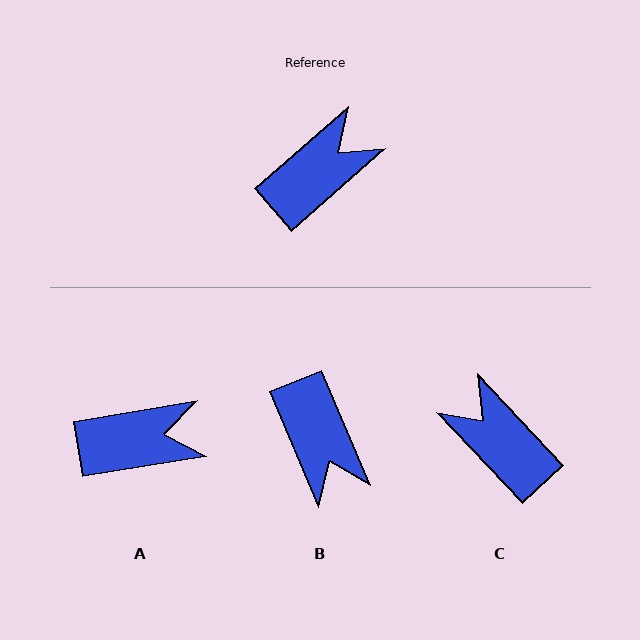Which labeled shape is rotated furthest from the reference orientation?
B, about 109 degrees away.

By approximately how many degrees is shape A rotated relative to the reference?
Approximately 32 degrees clockwise.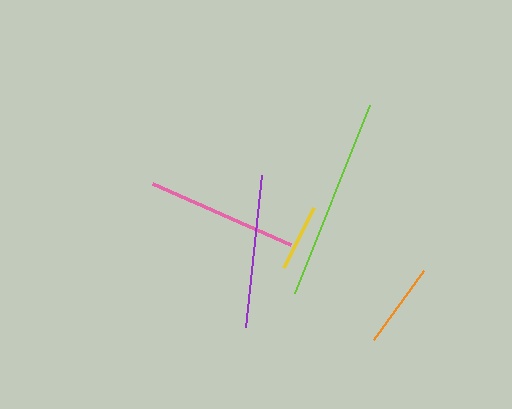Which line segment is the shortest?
The yellow line is the shortest at approximately 66 pixels.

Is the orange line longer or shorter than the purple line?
The purple line is longer than the orange line.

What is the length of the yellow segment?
The yellow segment is approximately 66 pixels long.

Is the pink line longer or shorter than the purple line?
The purple line is longer than the pink line.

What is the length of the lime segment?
The lime segment is approximately 203 pixels long.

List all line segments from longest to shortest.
From longest to shortest: lime, purple, pink, orange, yellow.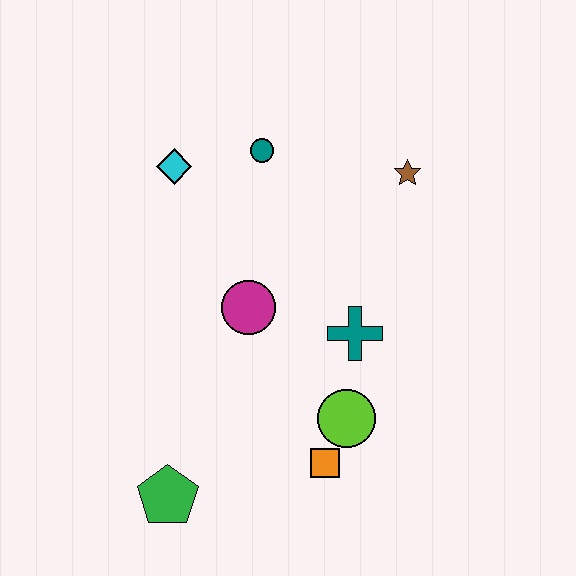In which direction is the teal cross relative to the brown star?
The teal cross is below the brown star.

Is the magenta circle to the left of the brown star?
Yes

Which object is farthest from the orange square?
The cyan diamond is farthest from the orange square.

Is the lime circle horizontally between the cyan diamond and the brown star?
Yes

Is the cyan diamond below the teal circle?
Yes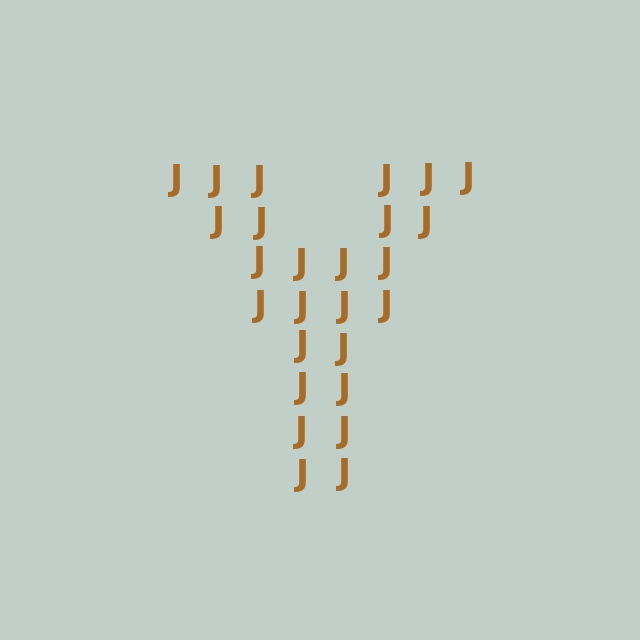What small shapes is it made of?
It is made of small letter J's.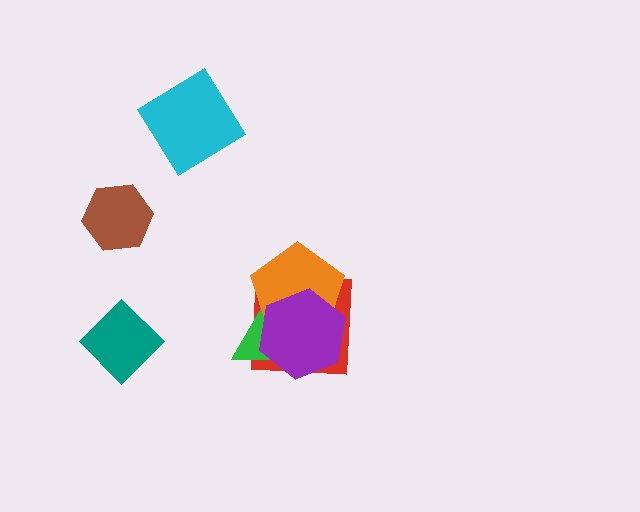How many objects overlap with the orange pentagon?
3 objects overlap with the orange pentagon.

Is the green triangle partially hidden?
Yes, it is partially covered by another shape.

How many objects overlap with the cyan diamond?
0 objects overlap with the cyan diamond.